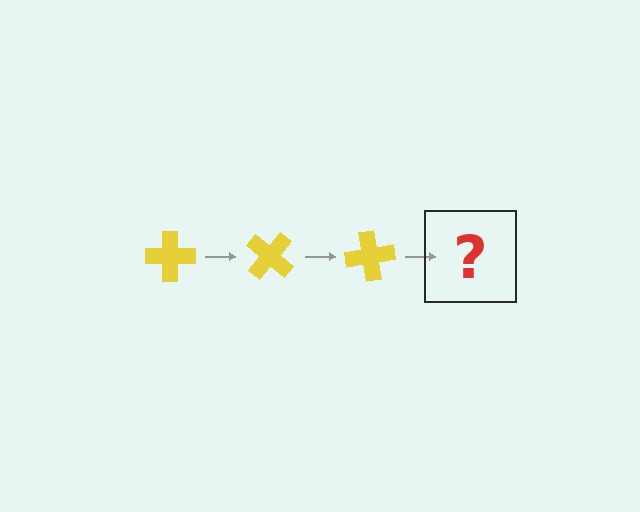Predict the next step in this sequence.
The next step is a yellow cross rotated 120 degrees.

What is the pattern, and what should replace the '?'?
The pattern is that the cross rotates 40 degrees each step. The '?' should be a yellow cross rotated 120 degrees.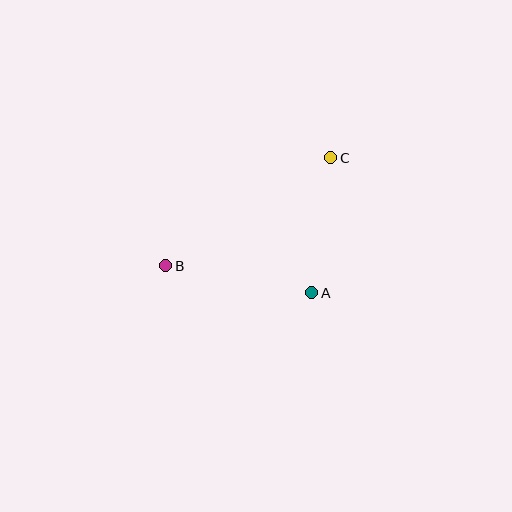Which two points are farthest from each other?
Points B and C are farthest from each other.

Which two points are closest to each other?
Points A and C are closest to each other.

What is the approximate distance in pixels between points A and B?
The distance between A and B is approximately 148 pixels.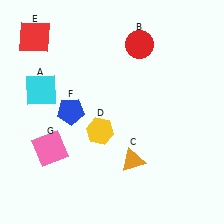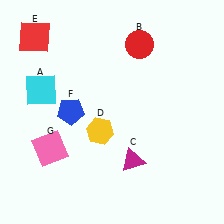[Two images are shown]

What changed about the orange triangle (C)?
In Image 1, C is orange. In Image 2, it changed to magenta.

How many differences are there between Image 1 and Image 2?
There is 1 difference between the two images.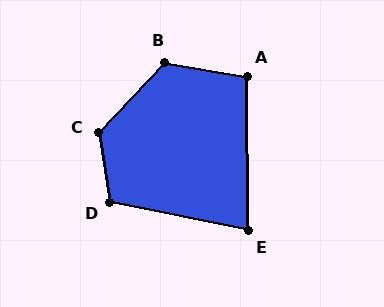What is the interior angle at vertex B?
Approximately 123 degrees (obtuse).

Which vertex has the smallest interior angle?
E, at approximately 78 degrees.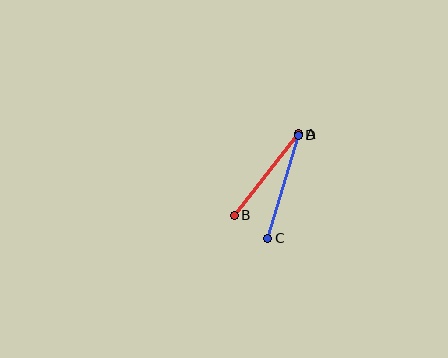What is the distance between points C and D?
The distance is approximately 108 pixels.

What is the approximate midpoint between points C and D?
The midpoint is at approximately (283, 187) pixels.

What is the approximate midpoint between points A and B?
The midpoint is at approximately (266, 175) pixels.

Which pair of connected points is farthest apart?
Points C and D are farthest apart.